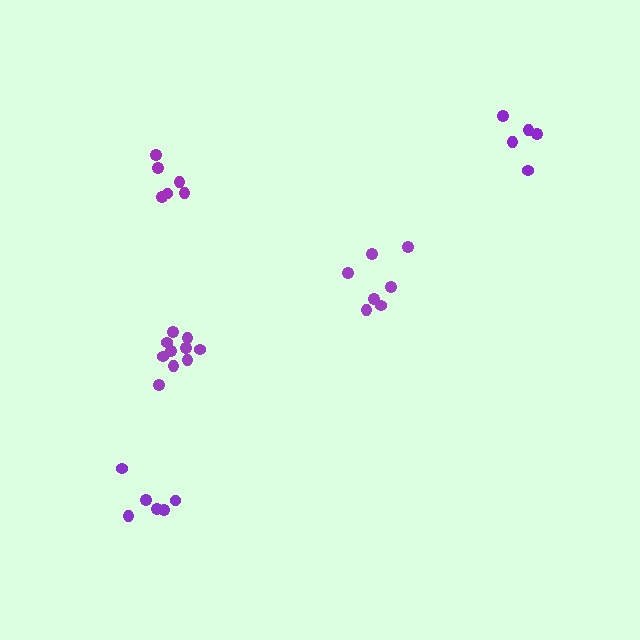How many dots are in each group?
Group 1: 5 dots, Group 2: 7 dots, Group 3: 6 dots, Group 4: 6 dots, Group 5: 10 dots (34 total).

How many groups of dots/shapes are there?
There are 5 groups.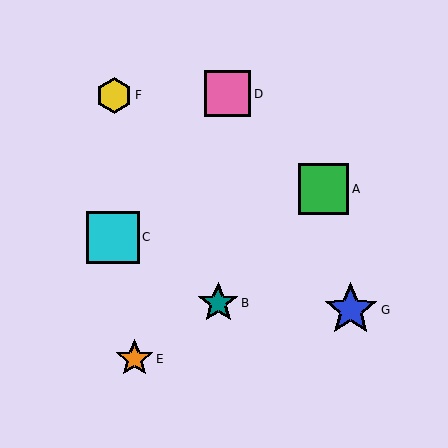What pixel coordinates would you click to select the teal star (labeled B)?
Click at (218, 303) to select the teal star B.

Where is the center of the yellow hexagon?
The center of the yellow hexagon is at (114, 95).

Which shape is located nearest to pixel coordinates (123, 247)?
The cyan square (labeled C) at (113, 237) is nearest to that location.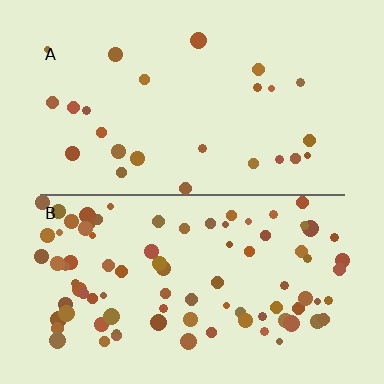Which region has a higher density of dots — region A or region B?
B (the bottom).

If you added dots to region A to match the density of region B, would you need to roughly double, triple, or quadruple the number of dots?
Approximately triple.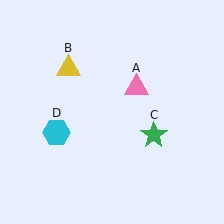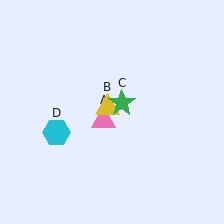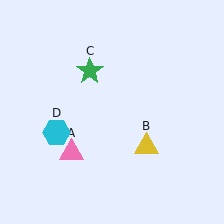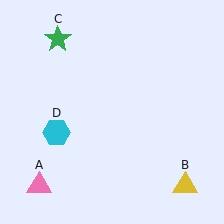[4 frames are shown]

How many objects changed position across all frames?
3 objects changed position: pink triangle (object A), yellow triangle (object B), green star (object C).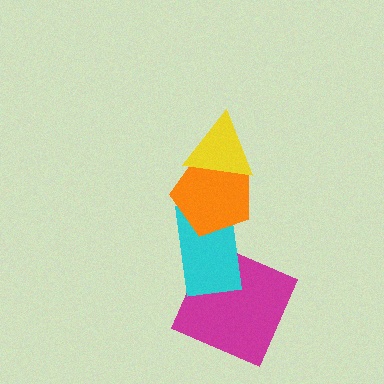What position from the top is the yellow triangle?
The yellow triangle is 1st from the top.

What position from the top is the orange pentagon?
The orange pentagon is 2nd from the top.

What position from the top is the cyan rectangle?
The cyan rectangle is 3rd from the top.